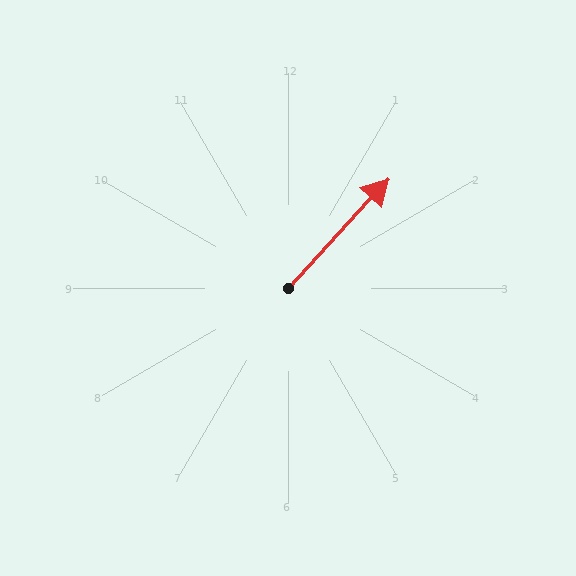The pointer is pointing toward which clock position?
Roughly 1 o'clock.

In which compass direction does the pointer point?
Northeast.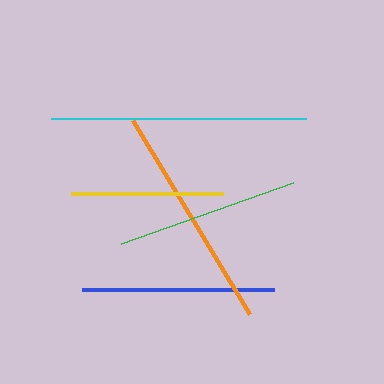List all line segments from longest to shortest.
From longest to shortest: cyan, orange, blue, green, yellow.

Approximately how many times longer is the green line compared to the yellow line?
The green line is approximately 1.2 times the length of the yellow line.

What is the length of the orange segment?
The orange segment is approximately 228 pixels long.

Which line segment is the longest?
The cyan line is the longest at approximately 255 pixels.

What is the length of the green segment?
The green segment is approximately 182 pixels long.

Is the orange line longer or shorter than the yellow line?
The orange line is longer than the yellow line.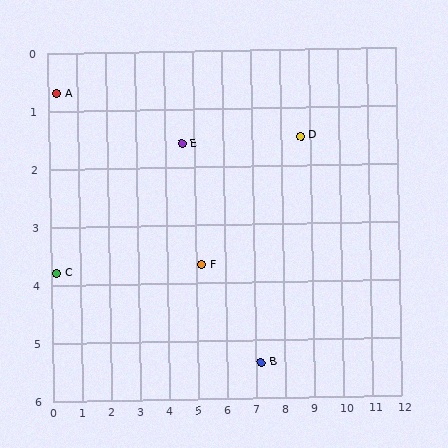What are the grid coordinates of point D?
Point D is at approximately (8.7, 1.5).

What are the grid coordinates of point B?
Point B is at approximately (7.2, 5.4).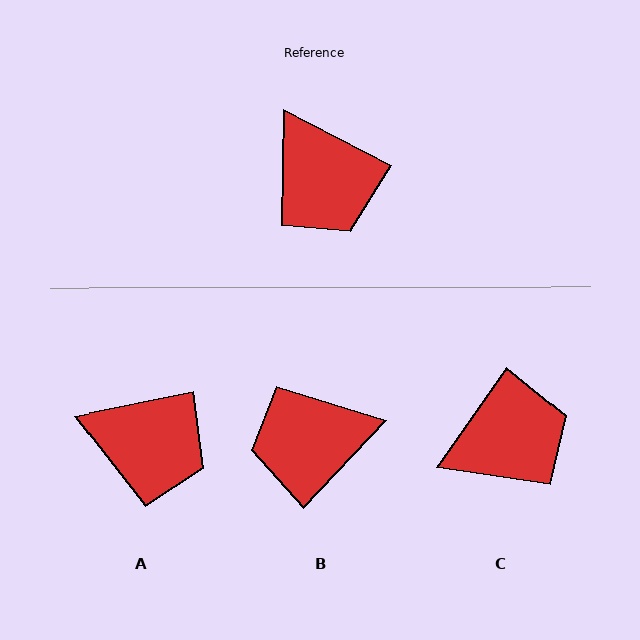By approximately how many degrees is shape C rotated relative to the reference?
Approximately 82 degrees counter-clockwise.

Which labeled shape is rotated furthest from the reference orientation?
B, about 106 degrees away.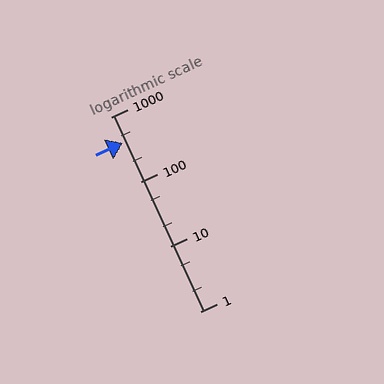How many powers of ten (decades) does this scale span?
The scale spans 3 decades, from 1 to 1000.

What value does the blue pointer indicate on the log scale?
The pointer indicates approximately 400.